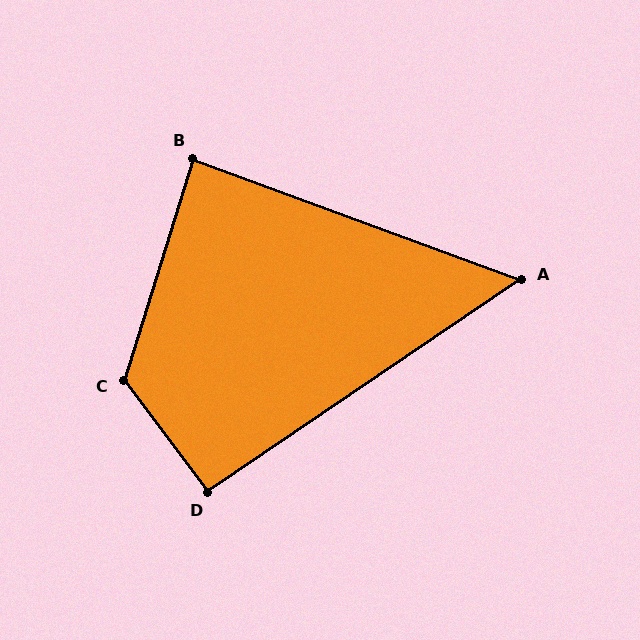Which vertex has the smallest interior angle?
A, at approximately 54 degrees.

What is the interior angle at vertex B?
Approximately 87 degrees (approximately right).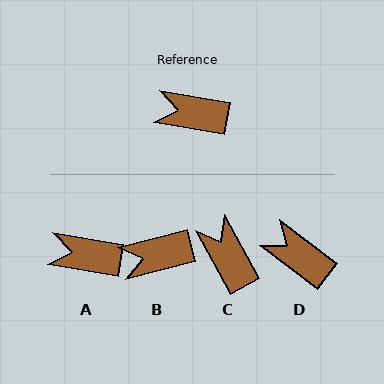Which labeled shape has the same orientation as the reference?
A.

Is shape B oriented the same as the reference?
No, it is off by about 24 degrees.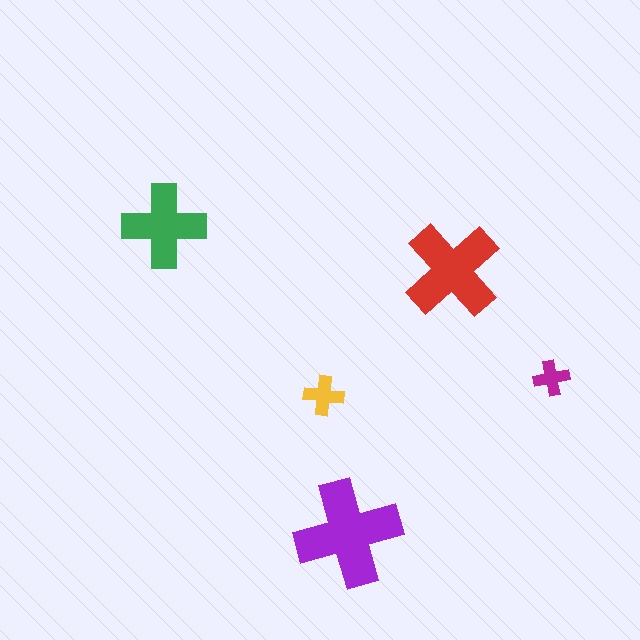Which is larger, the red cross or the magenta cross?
The red one.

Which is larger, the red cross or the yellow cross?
The red one.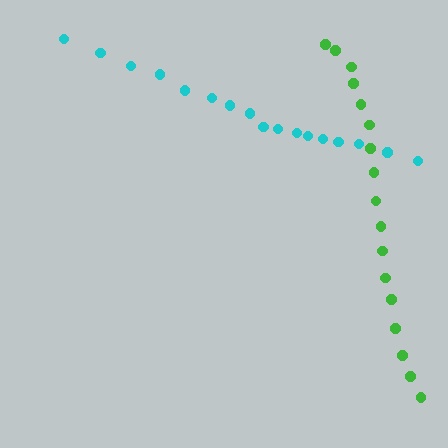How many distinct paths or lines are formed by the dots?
There are 2 distinct paths.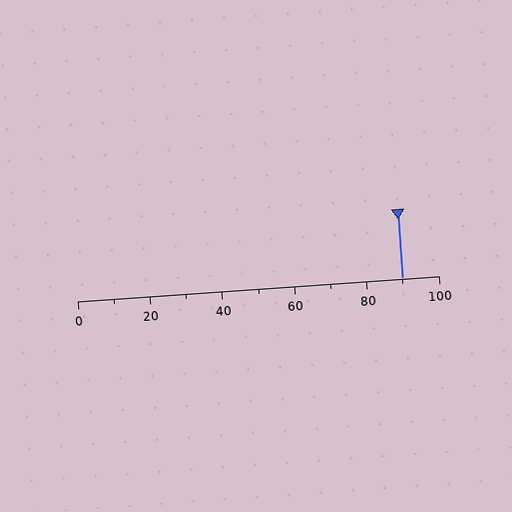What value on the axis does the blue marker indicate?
The marker indicates approximately 90.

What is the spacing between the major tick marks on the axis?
The major ticks are spaced 20 apart.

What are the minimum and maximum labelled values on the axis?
The axis runs from 0 to 100.